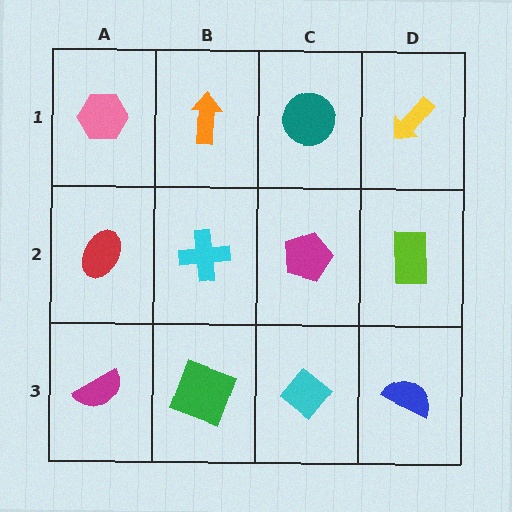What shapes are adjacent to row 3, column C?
A magenta pentagon (row 2, column C), a green square (row 3, column B), a blue semicircle (row 3, column D).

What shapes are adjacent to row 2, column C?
A teal circle (row 1, column C), a cyan diamond (row 3, column C), a cyan cross (row 2, column B), a lime rectangle (row 2, column D).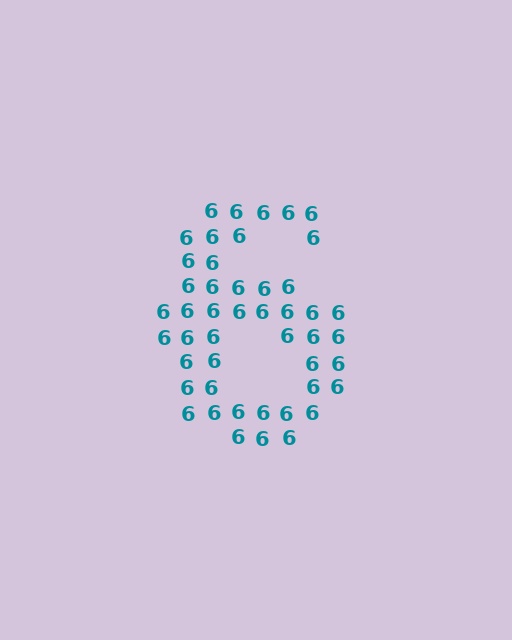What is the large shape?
The large shape is the digit 6.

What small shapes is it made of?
It is made of small digit 6's.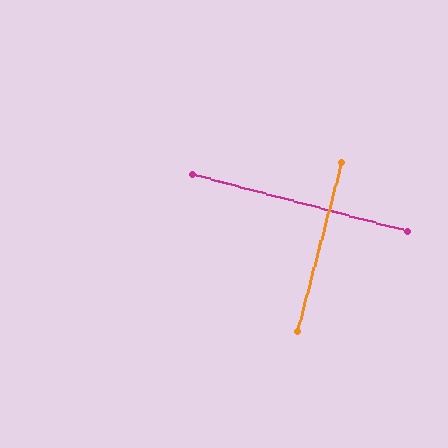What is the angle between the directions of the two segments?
Approximately 90 degrees.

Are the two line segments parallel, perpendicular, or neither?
Perpendicular — they meet at approximately 90°.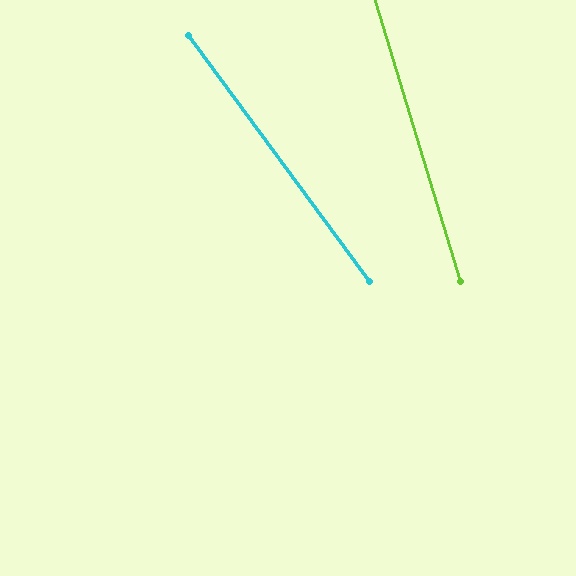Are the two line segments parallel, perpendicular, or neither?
Neither parallel nor perpendicular — they differ by about 19°.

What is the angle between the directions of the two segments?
Approximately 19 degrees.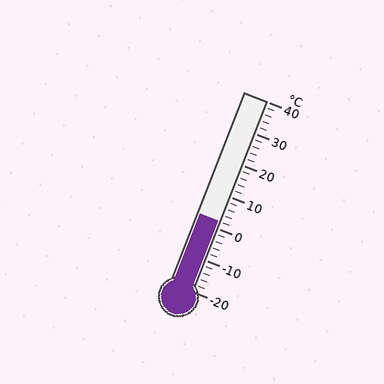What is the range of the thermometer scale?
The thermometer scale ranges from -20°C to 40°C.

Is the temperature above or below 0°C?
The temperature is above 0°C.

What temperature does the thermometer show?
The thermometer shows approximately 2°C.